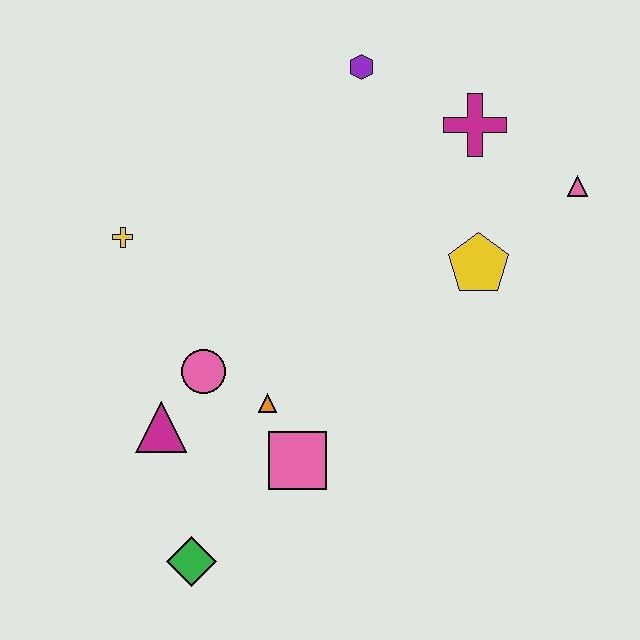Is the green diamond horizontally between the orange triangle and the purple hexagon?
No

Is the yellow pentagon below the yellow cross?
Yes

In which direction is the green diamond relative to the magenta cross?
The green diamond is below the magenta cross.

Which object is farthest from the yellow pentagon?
The green diamond is farthest from the yellow pentagon.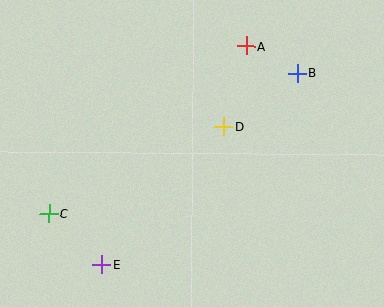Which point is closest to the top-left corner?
Point C is closest to the top-left corner.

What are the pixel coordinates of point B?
Point B is at (297, 73).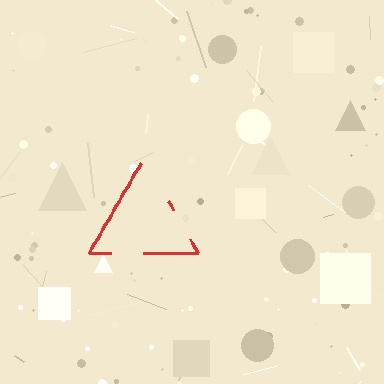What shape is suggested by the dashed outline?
The dashed outline suggests a triangle.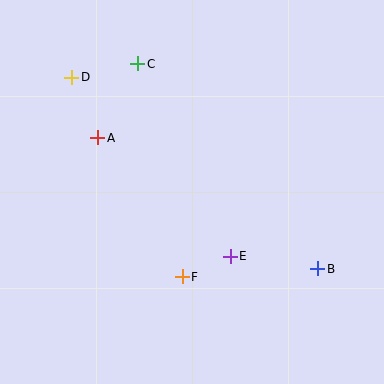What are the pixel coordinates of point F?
Point F is at (182, 277).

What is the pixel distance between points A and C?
The distance between A and C is 84 pixels.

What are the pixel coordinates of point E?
Point E is at (230, 256).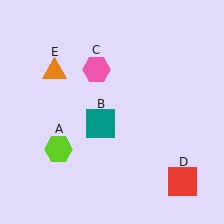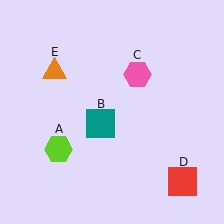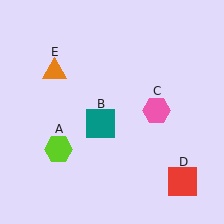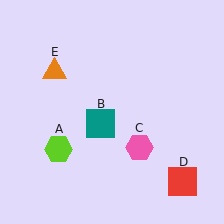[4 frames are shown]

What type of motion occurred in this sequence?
The pink hexagon (object C) rotated clockwise around the center of the scene.